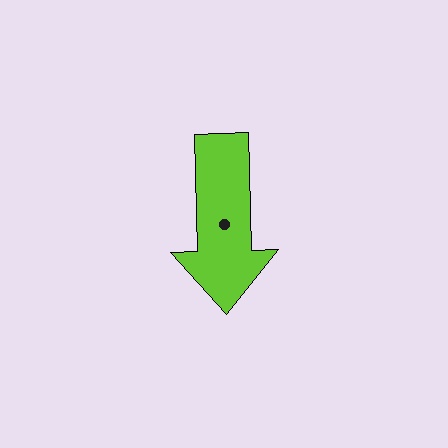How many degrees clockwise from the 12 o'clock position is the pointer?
Approximately 179 degrees.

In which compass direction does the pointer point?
South.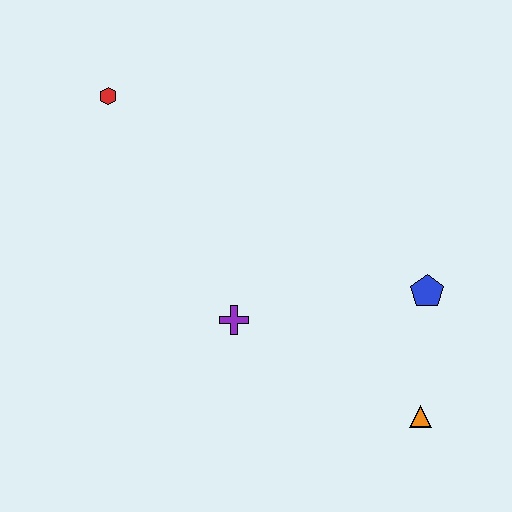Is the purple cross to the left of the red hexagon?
No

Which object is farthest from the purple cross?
The red hexagon is farthest from the purple cross.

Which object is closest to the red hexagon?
The purple cross is closest to the red hexagon.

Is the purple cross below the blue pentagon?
Yes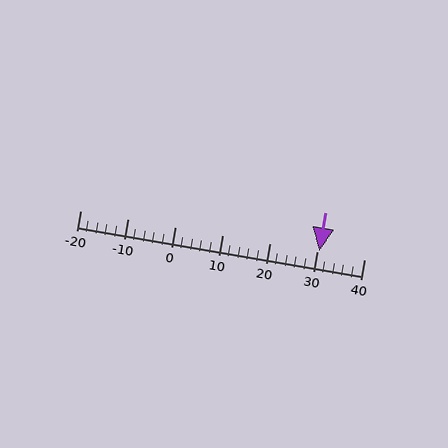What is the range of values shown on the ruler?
The ruler shows values from -20 to 40.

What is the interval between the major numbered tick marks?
The major tick marks are spaced 10 units apart.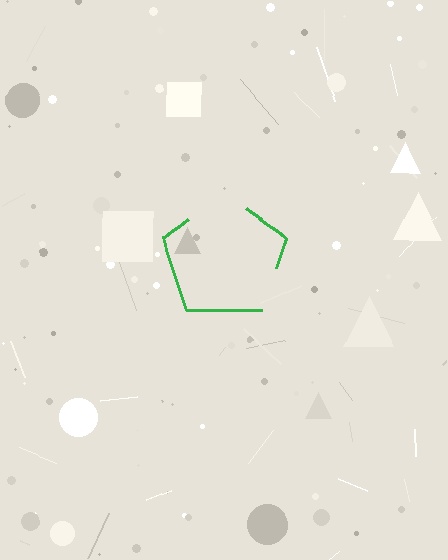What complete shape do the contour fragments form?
The contour fragments form a pentagon.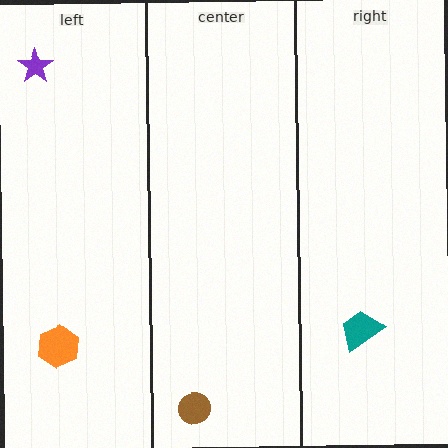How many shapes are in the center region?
1.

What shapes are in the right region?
The teal trapezoid.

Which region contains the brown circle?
The center region.